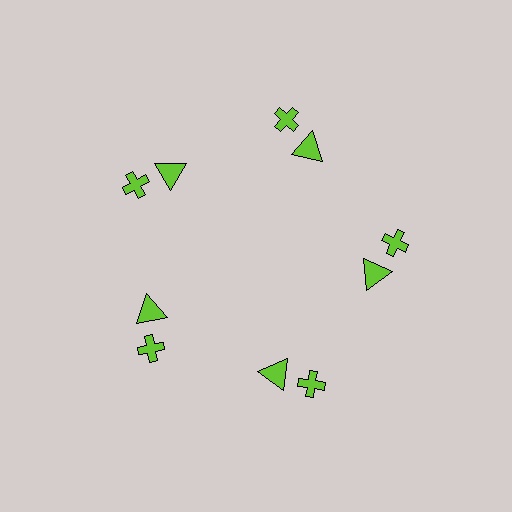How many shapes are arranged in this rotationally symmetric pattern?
There are 10 shapes, arranged in 5 groups of 2.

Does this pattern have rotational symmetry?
Yes, this pattern has 5-fold rotational symmetry. It looks the same after rotating 72 degrees around the center.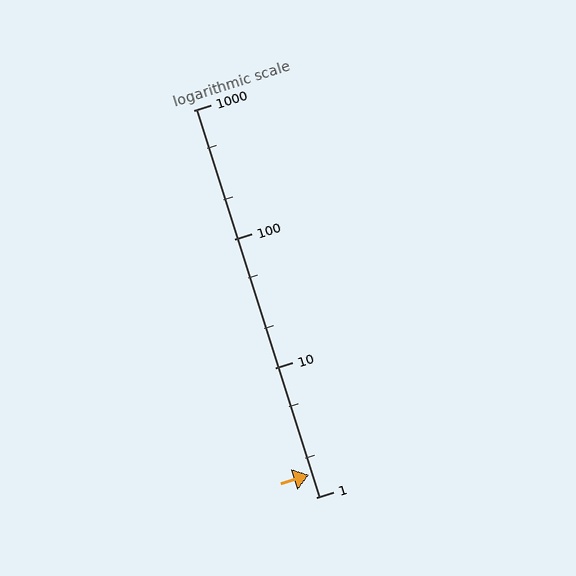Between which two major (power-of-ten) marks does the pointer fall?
The pointer is between 1 and 10.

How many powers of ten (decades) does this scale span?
The scale spans 3 decades, from 1 to 1000.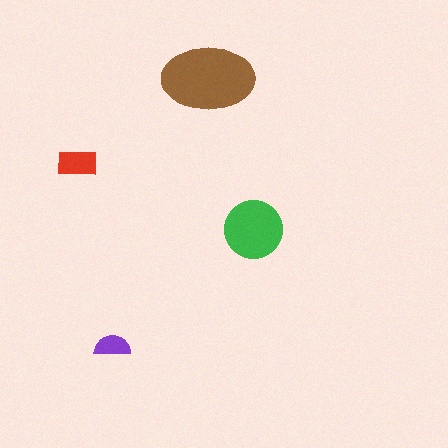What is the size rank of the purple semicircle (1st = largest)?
4th.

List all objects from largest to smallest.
The brown ellipse, the green circle, the red rectangle, the purple semicircle.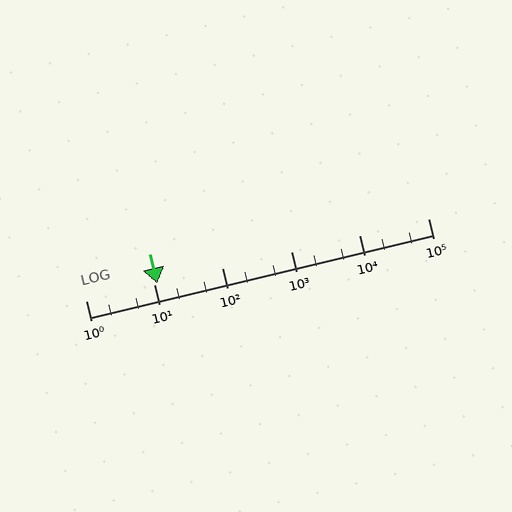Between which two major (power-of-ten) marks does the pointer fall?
The pointer is between 10 and 100.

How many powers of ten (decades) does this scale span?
The scale spans 5 decades, from 1 to 100000.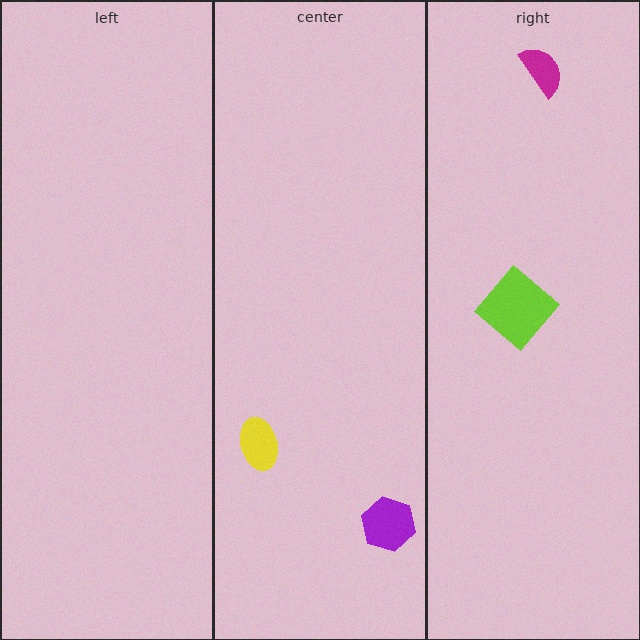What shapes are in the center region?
The yellow ellipse, the purple hexagon.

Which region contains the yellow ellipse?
The center region.